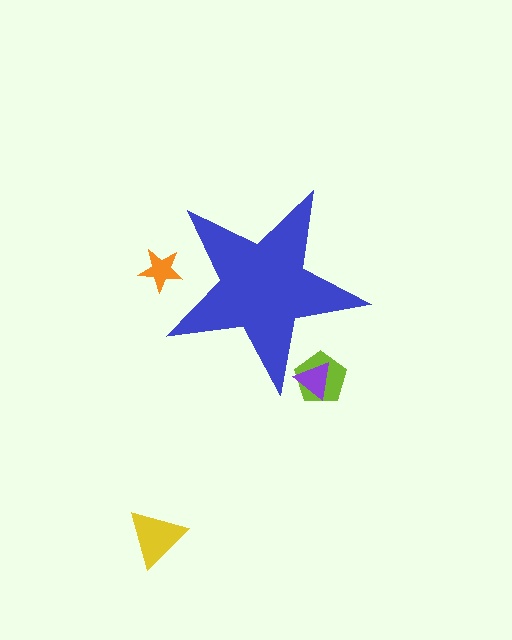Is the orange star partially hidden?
Yes, the orange star is partially hidden behind the blue star.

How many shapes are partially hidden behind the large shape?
3 shapes are partially hidden.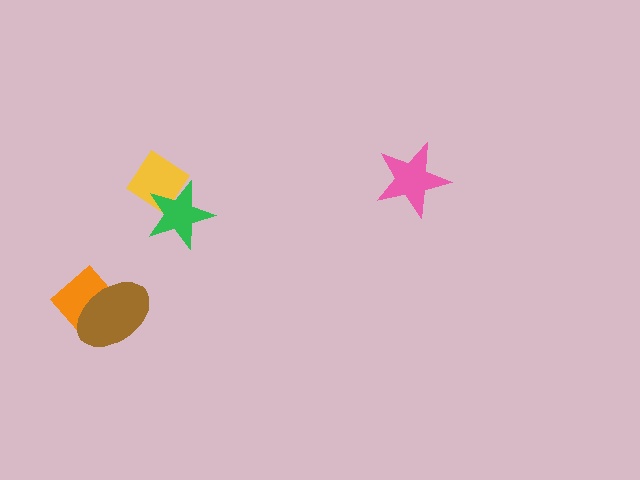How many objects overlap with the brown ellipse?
1 object overlaps with the brown ellipse.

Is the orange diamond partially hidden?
Yes, it is partially covered by another shape.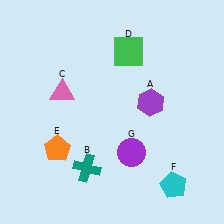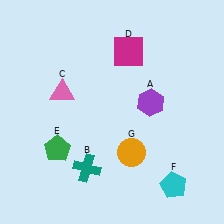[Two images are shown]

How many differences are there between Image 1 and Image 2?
There are 3 differences between the two images.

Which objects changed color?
D changed from green to magenta. E changed from orange to green. G changed from purple to orange.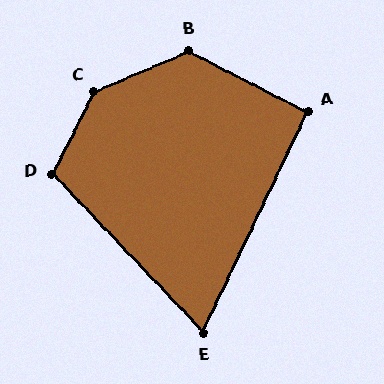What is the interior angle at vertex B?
Approximately 130 degrees (obtuse).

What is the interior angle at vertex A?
Approximately 92 degrees (approximately right).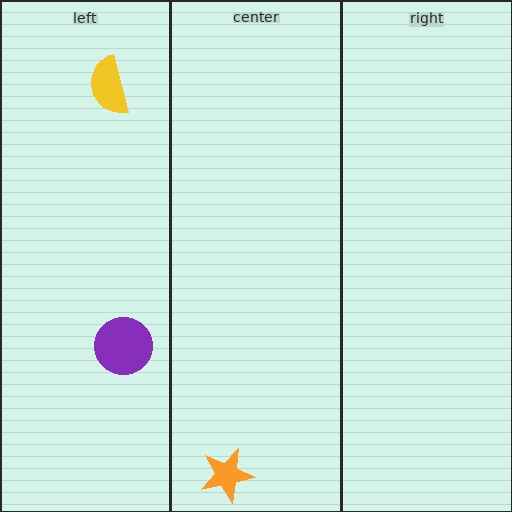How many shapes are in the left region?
2.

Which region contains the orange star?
The center region.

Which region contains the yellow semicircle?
The left region.